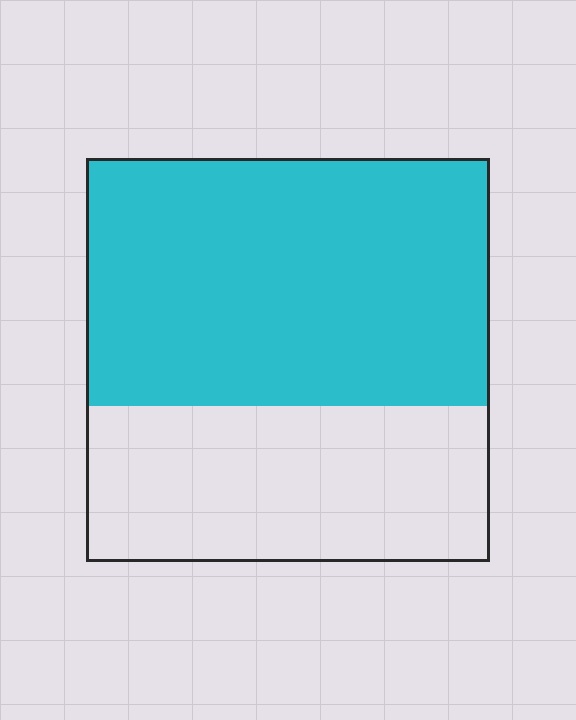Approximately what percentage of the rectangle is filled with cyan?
Approximately 60%.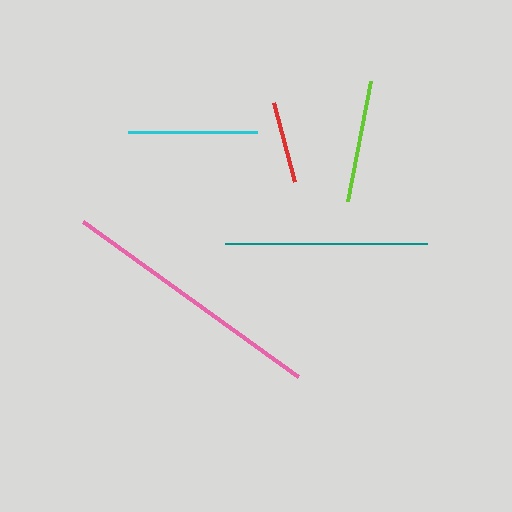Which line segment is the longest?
The pink line is the longest at approximately 265 pixels.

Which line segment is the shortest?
The red line is the shortest at approximately 82 pixels.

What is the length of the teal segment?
The teal segment is approximately 201 pixels long.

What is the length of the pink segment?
The pink segment is approximately 265 pixels long.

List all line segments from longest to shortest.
From longest to shortest: pink, teal, cyan, lime, red.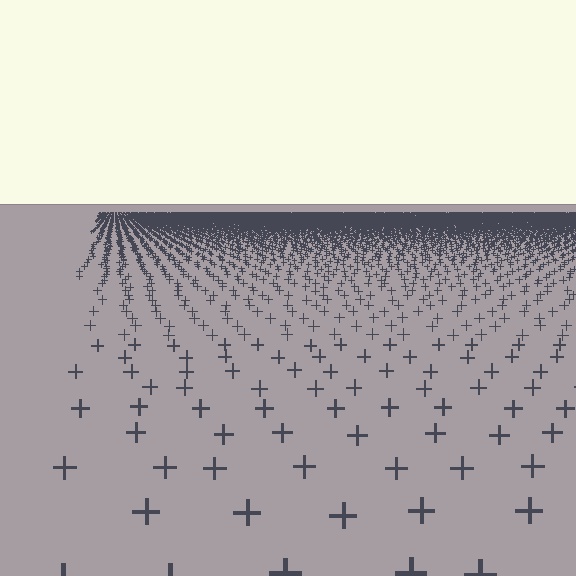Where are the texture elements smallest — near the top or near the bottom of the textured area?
Near the top.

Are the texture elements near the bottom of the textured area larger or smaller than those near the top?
Larger. Near the bottom, elements are closer to the viewer and appear at a bigger on-screen size.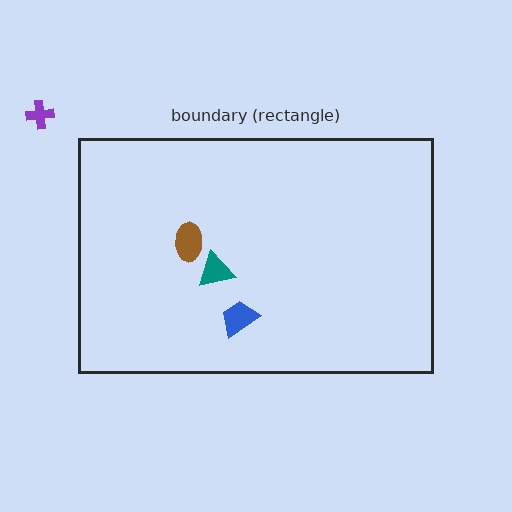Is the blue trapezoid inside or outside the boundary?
Inside.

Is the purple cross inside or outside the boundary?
Outside.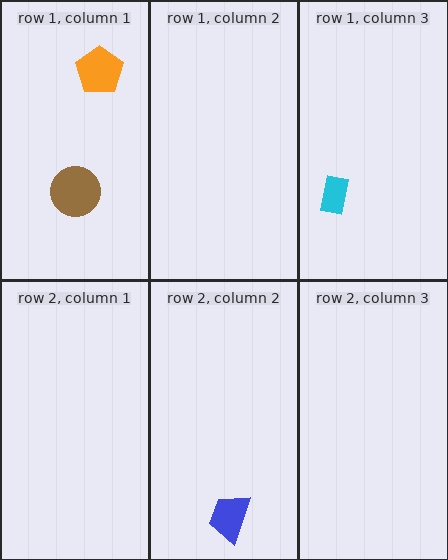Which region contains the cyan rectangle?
The row 1, column 3 region.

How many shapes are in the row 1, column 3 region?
1.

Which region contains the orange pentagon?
The row 1, column 1 region.